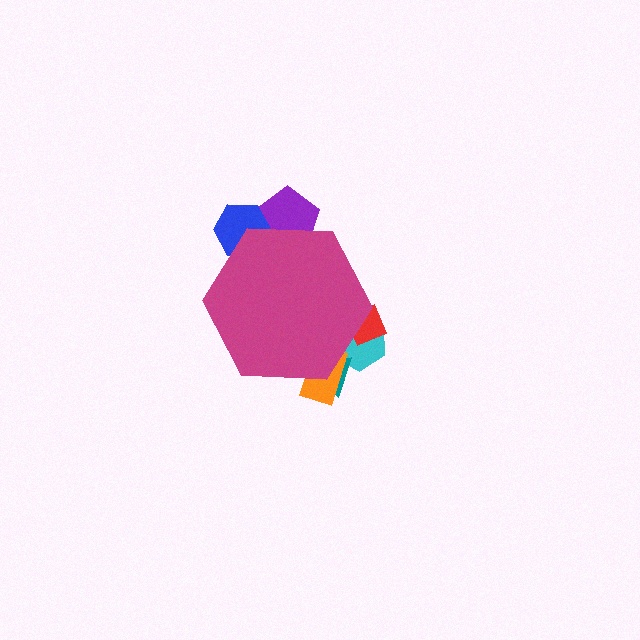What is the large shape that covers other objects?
A magenta hexagon.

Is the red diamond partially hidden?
Yes, the red diamond is partially hidden behind the magenta hexagon.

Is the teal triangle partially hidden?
Yes, the teal triangle is partially hidden behind the magenta hexagon.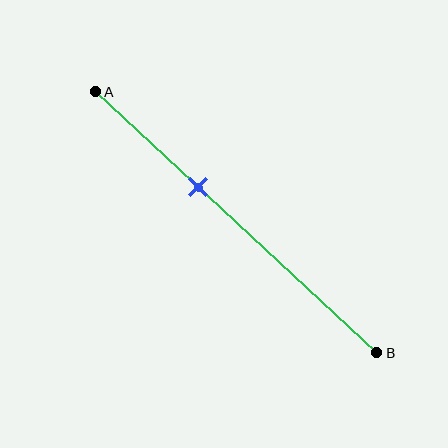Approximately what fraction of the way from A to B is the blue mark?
The blue mark is approximately 35% of the way from A to B.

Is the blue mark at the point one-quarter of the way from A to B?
No, the mark is at about 35% from A, not at the 25% one-quarter point.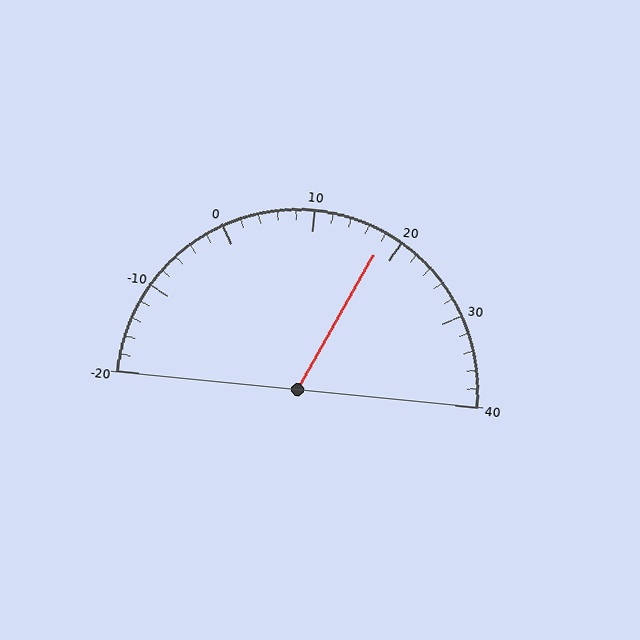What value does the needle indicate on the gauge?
The needle indicates approximately 18.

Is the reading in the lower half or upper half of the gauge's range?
The reading is in the upper half of the range (-20 to 40).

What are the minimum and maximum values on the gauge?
The gauge ranges from -20 to 40.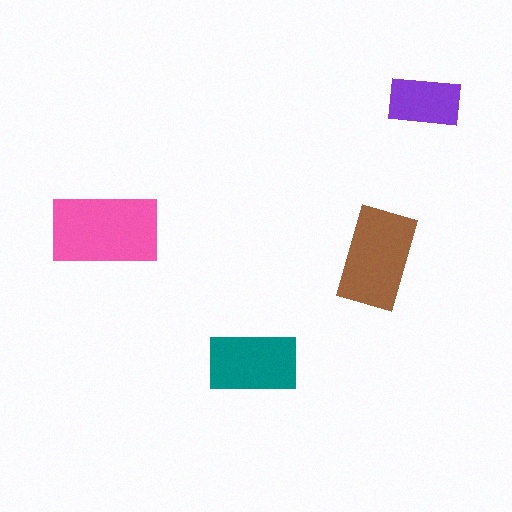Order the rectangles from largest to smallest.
the pink one, the brown one, the teal one, the purple one.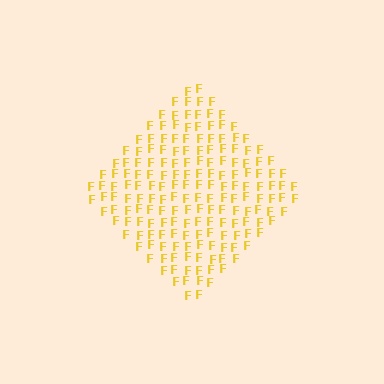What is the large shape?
The large shape is a diamond.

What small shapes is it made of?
It is made of small letter F's.